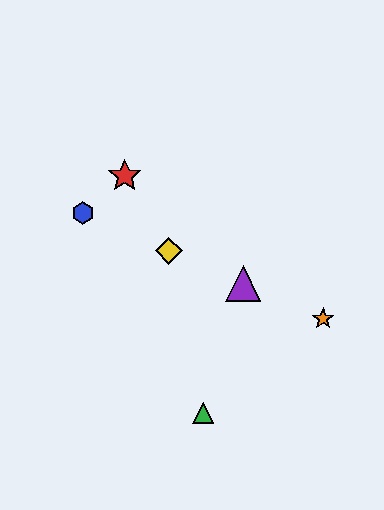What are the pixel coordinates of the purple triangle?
The purple triangle is at (243, 283).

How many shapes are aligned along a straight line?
4 shapes (the blue hexagon, the yellow diamond, the purple triangle, the orange star) are aligned along a straight line.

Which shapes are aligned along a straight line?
The blue hexagon, the yellow diamond, the purple triangle, the orange star are aligned along a straight line.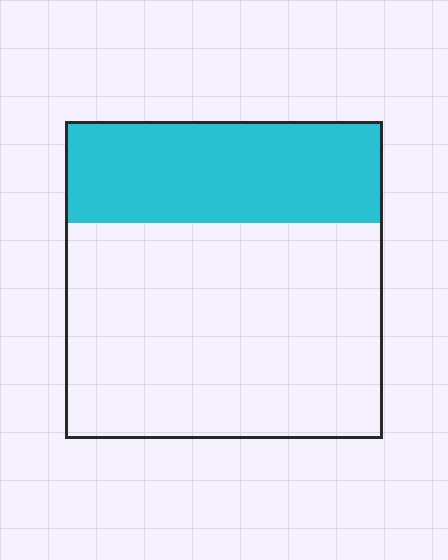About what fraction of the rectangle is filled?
About one third (1/3).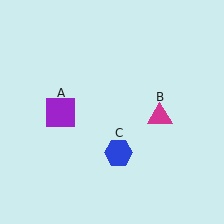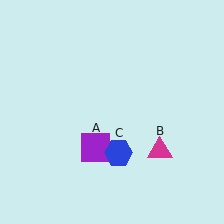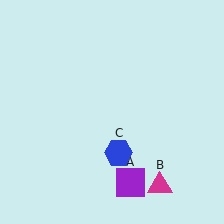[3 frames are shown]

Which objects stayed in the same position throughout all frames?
Blue hexagon (object C) remained stationary.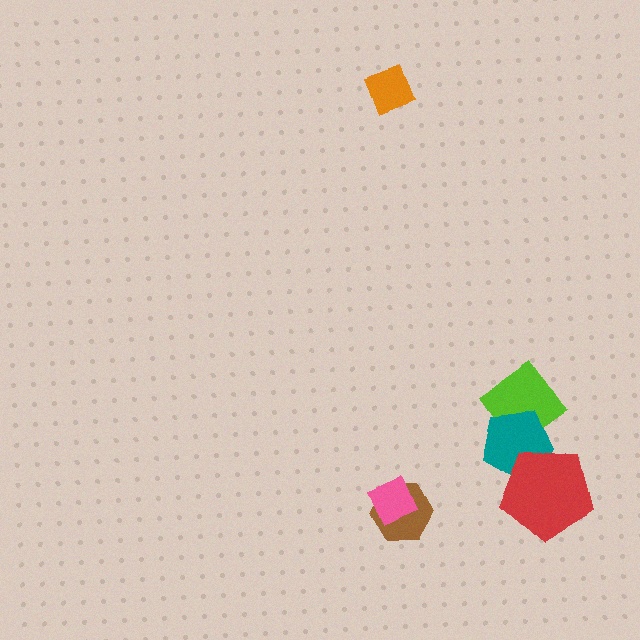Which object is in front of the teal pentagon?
The red pentagon is in front of the teal pentagon.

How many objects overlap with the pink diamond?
1 object overlaps with the pink diamond.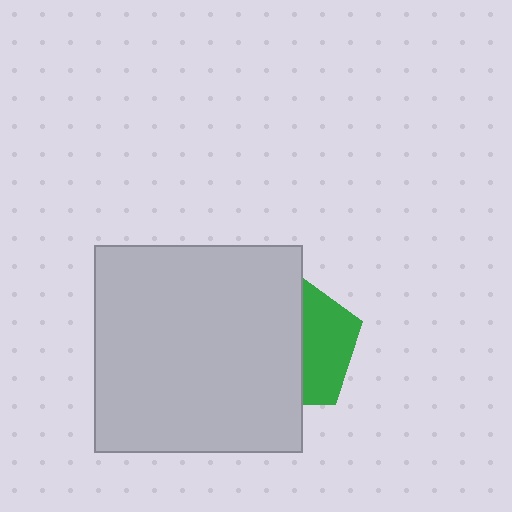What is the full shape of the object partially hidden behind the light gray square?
The partially hidden object is a green pentagon.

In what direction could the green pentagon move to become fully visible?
The green pentagon could move right. That would shift it out from behind the light gray square entirely.